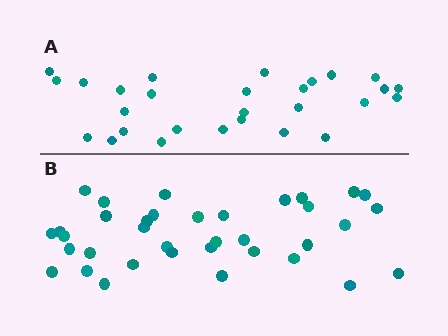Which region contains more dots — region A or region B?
Region B (the bottom region) has more dots.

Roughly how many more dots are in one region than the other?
Region B has roughly 8 or so more dots than region A.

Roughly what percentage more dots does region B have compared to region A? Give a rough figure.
About 30% more.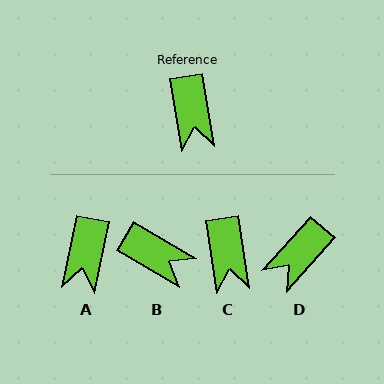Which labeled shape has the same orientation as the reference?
C.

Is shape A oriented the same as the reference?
No, it is off by about 21 degrees.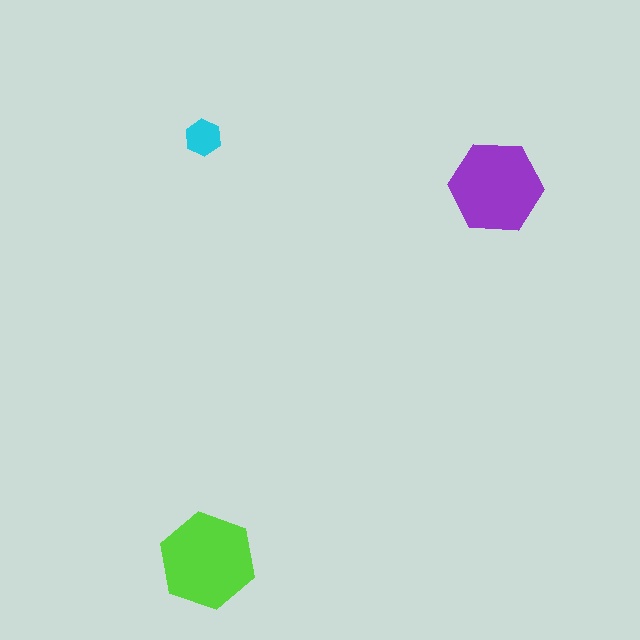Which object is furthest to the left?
The cyan hexagon is leftmost.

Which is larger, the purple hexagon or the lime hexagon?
The lime one.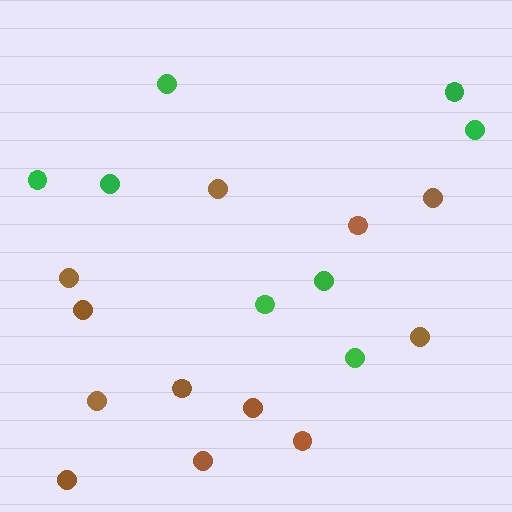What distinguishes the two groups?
There are 2 groups: one group of brown circles (12) and one group of green circles (8).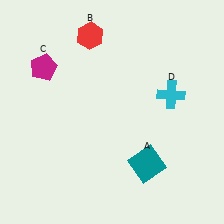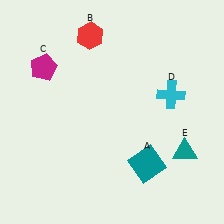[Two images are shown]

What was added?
A teal triangle (E) was added in Image 2.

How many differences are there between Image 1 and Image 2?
There is 1 difference between the two images.